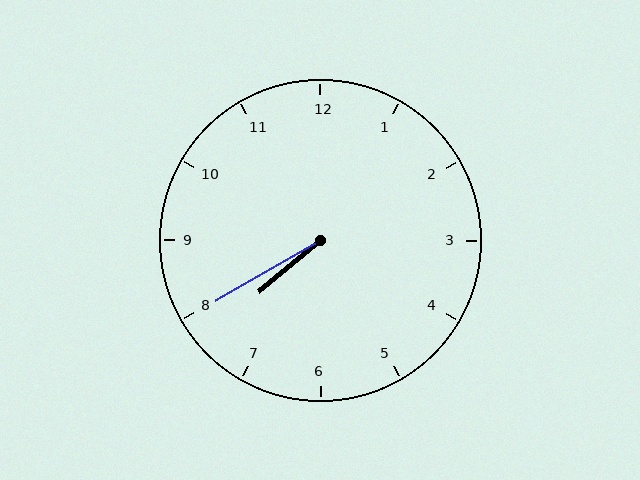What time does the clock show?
7:40.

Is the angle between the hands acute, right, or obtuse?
It is acute.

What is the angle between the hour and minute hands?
Approximately 10 degrees.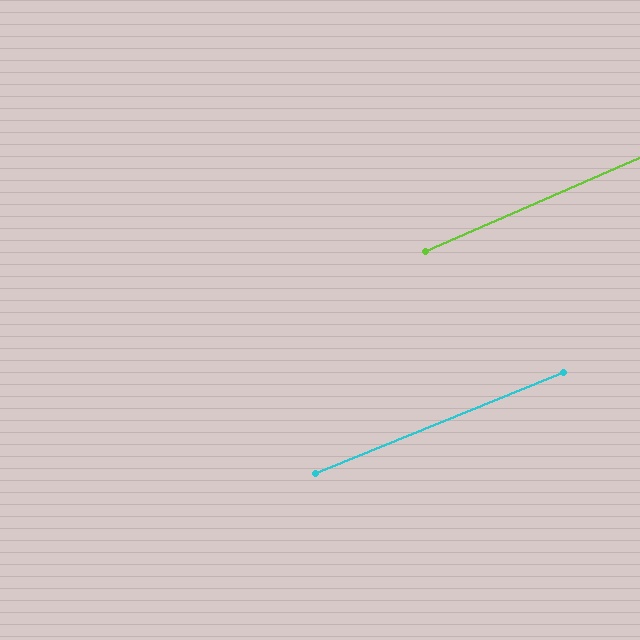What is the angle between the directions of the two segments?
Approximately 1 degree.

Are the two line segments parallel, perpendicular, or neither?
Parallel — their directions differ by only 1.3°.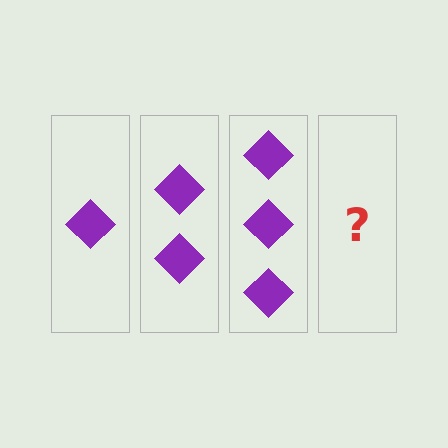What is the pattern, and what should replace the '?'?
The pattern is that each step adds one more diamond. The '?' should be 4 diamonds.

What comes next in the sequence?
The next element should be 4 diamonds.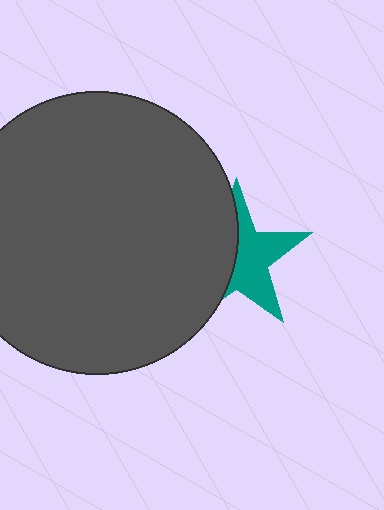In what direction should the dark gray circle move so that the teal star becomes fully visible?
The dark gray circle should move left. That is the shortest direction to clear the overlap and leave the teal star fully visible.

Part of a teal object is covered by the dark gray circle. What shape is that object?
It is a star.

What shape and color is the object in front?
The object in front is a dark gray circle.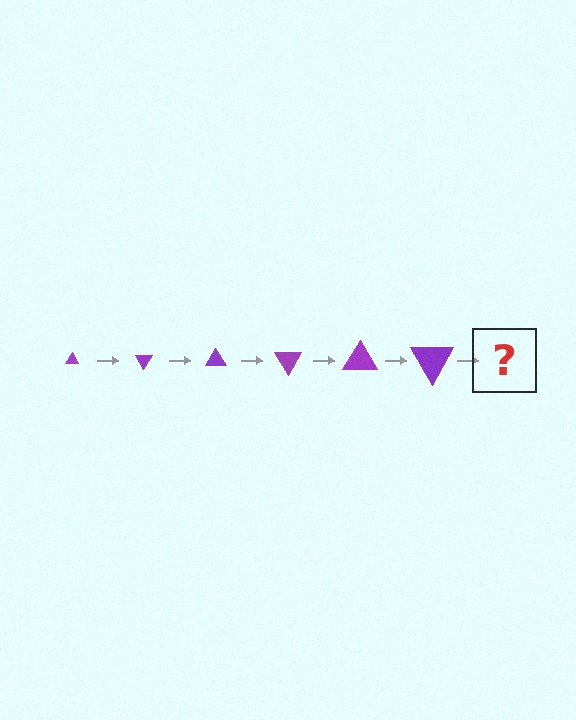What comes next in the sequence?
The next element should be a triangle, larger than the previous one and rotated 360 degrees from the start.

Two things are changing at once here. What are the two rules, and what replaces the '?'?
The two rules are that the triangle grows larger each step and it rotates 60 degrees each step. The '?' should be a triangle, larger than the previous one and rotated 360 degrees from the start.